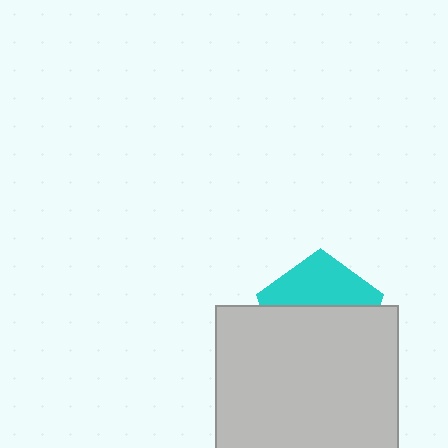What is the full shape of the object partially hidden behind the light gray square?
The partially hidden object is a cyan pentagon.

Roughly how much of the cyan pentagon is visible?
A small part of it is visible (roughly 40%).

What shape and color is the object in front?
The object in front is a light gray square.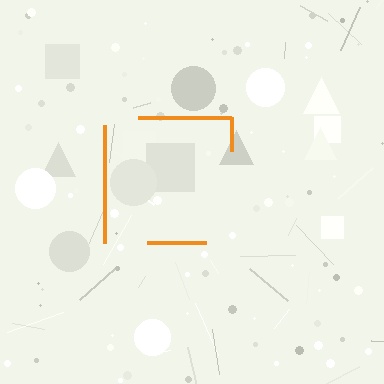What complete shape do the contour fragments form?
The contour fragments form a square.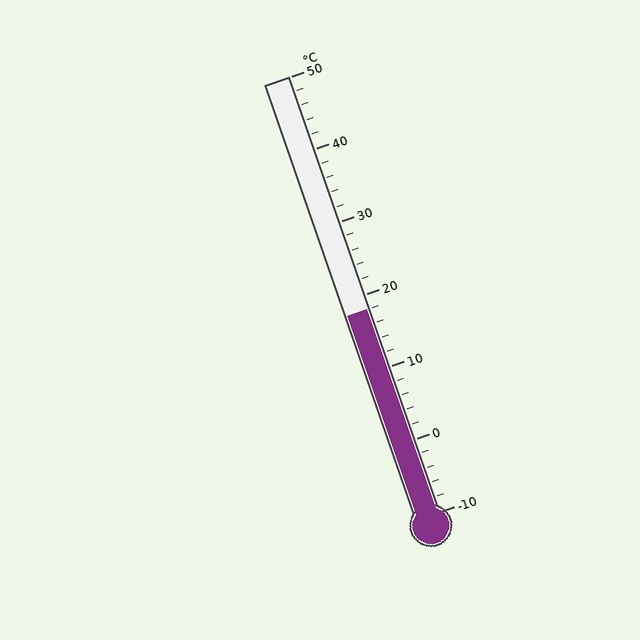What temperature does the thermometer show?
The thermometer shows approximately 18°C.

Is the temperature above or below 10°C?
The temperature is above 10°C.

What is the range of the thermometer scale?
The thermometer scale ranges from -10°C to 50°C.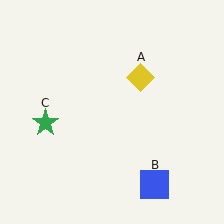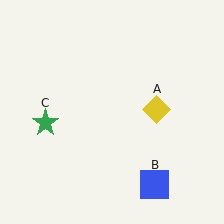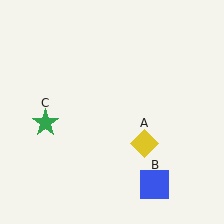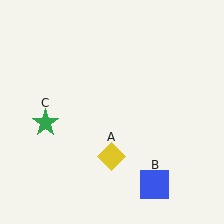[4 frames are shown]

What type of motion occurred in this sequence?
The yellow diamond (object A) rotated clockwise around the center of the scene.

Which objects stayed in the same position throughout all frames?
Blue square (object B) and green star (object C) remained stationary.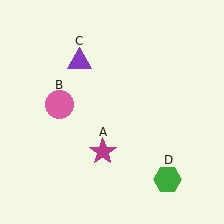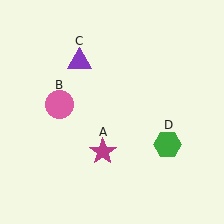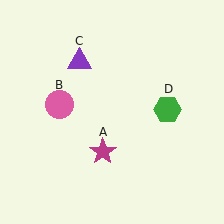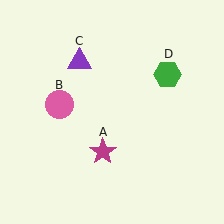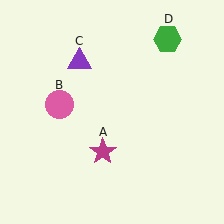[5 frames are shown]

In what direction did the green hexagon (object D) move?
The green hexagon (object D) moved up.